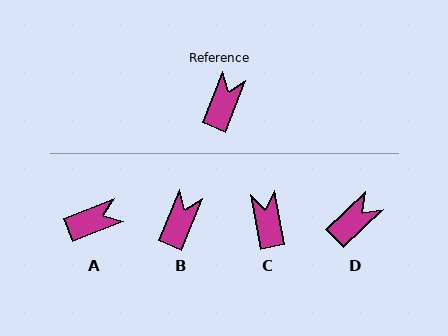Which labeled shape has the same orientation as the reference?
B.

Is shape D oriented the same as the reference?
No, it is off by about 25 degrees.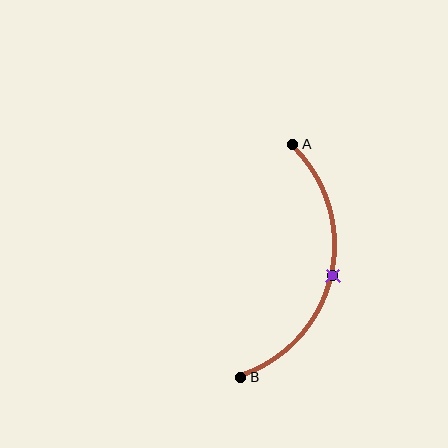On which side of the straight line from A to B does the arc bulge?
The arc bulges to the right of the straight line connecting A and B.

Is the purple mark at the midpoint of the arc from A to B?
Yes. The purple mark lies on the arc at equal arc-length from both A and B — it is the arc midpoint.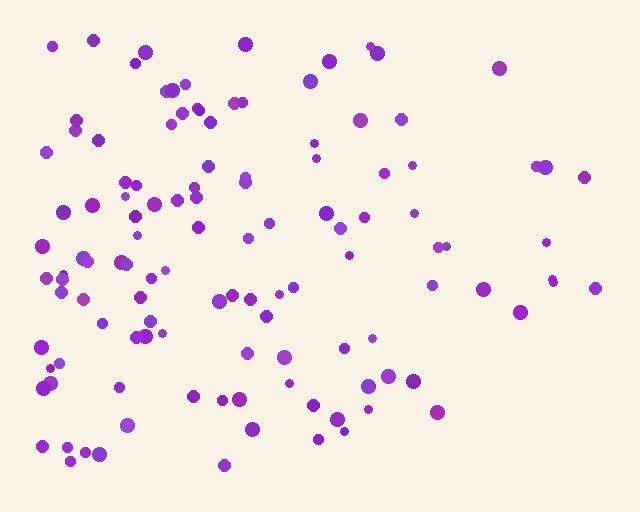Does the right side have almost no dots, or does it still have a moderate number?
Still a moderate number, just noticeably fewer than the left.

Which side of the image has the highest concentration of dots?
The left.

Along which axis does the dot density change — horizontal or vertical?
Horizontal.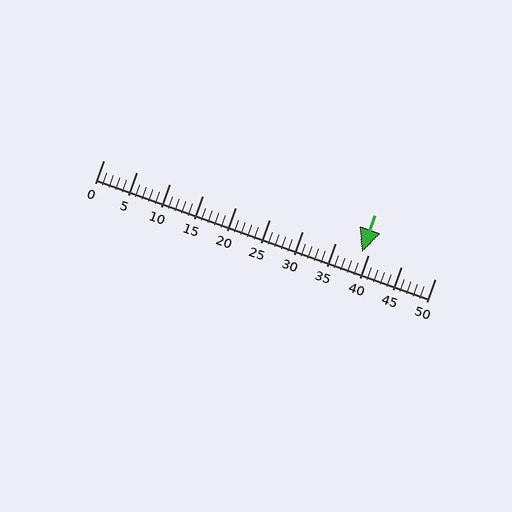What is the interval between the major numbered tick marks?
The major tick marks are spaced 5 units apart.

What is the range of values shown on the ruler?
The ruler shows values from 0 to 50.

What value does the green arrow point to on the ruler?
The green arrow points to approximately 39.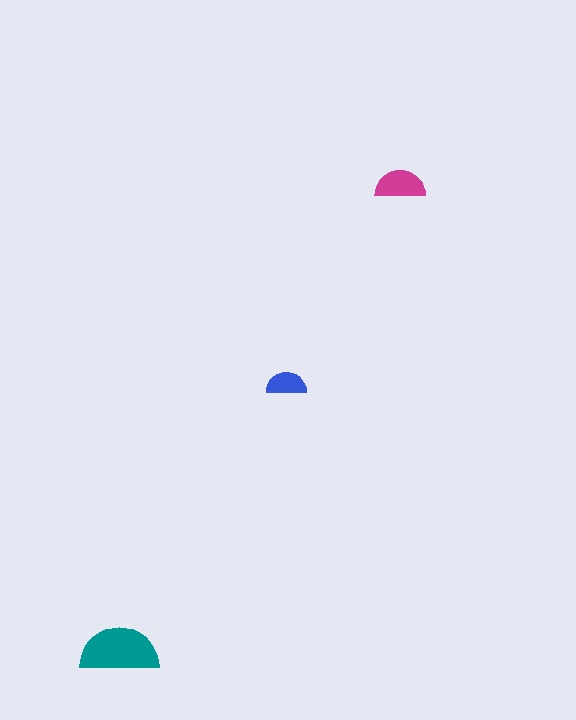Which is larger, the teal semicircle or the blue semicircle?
The teal one.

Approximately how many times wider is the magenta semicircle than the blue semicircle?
About 1.5 times wider.